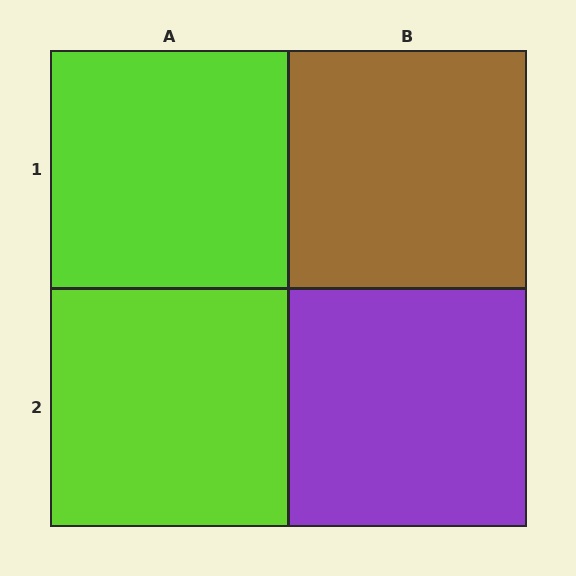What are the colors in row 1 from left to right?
Lime, brown.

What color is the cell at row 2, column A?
Lime.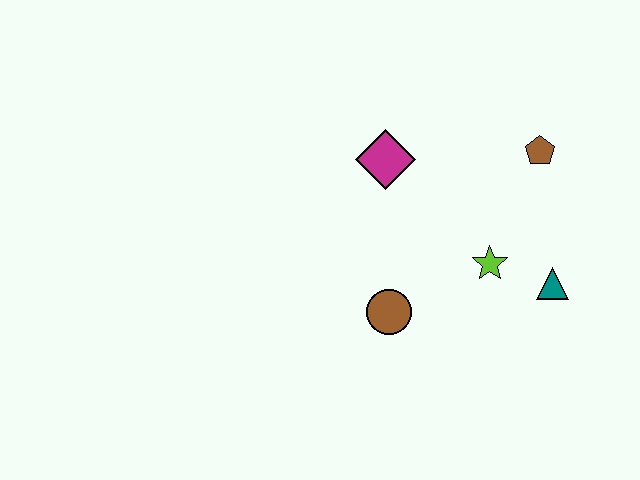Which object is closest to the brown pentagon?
The lime star is closest to the brown pentagon.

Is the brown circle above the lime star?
No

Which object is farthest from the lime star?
The magenta diamond is farthest from the lime star.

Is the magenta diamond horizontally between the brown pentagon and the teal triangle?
No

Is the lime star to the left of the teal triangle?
Yes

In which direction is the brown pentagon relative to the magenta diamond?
The brown pentagon is to the right of the magenta diamond.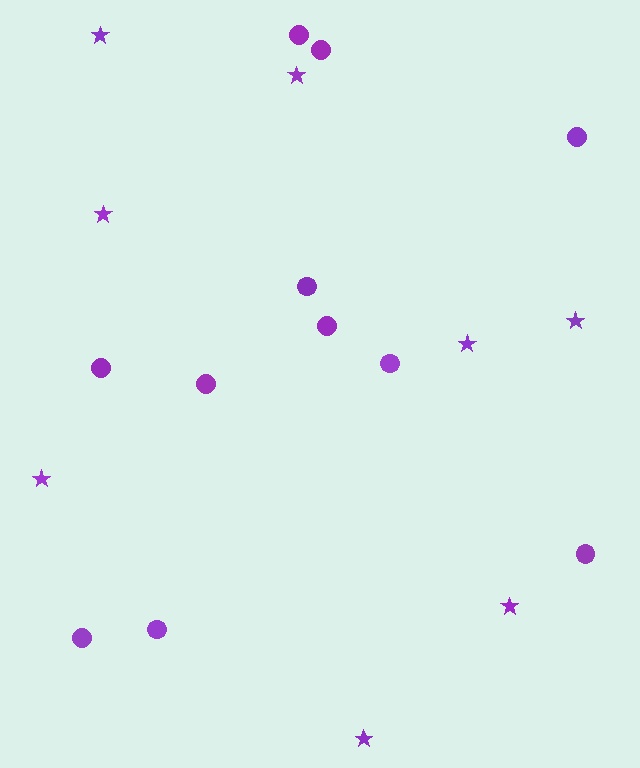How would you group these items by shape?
There are 2 groups: one group of stars (8) and one group of circles (11).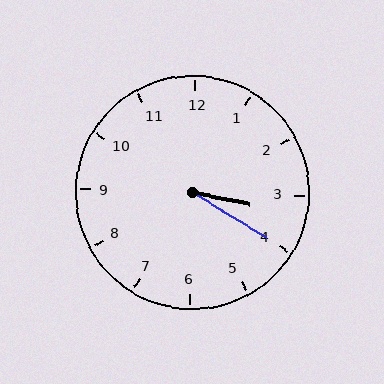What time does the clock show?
3:20.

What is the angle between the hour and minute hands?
Approximately 20 degrees.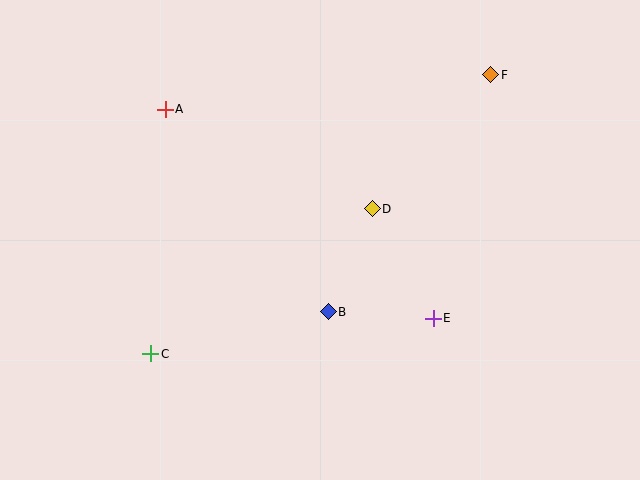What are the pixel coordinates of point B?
Point B is at (328, 312).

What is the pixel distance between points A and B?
The distance between A and B is 260 pixels.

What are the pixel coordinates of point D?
Point D is at (372, 209).